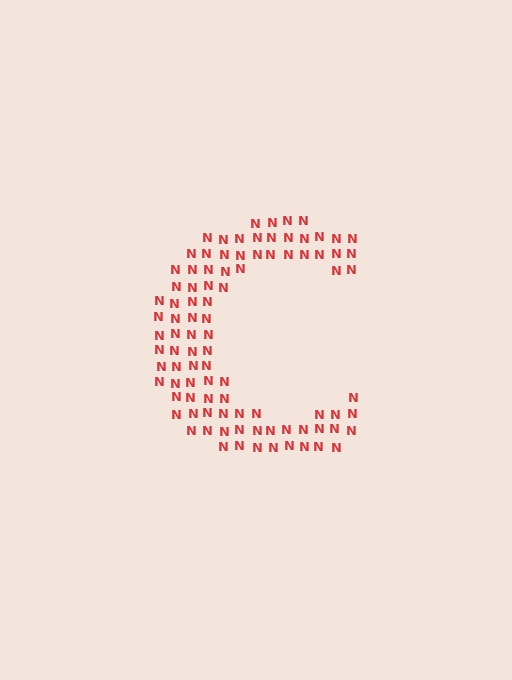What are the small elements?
The small elements are letter N's.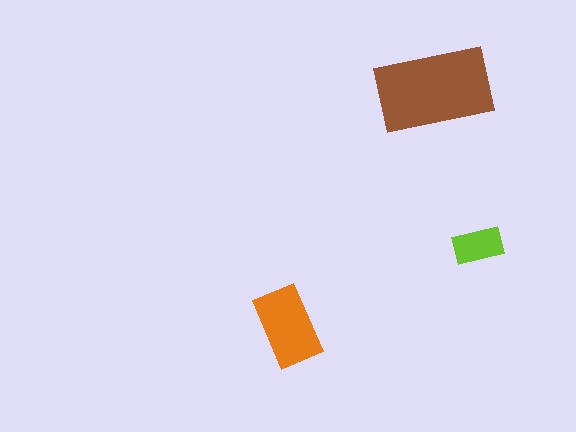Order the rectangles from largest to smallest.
the brown one, the orange one, the lime one.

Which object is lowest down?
The orange rectangle is bottommost.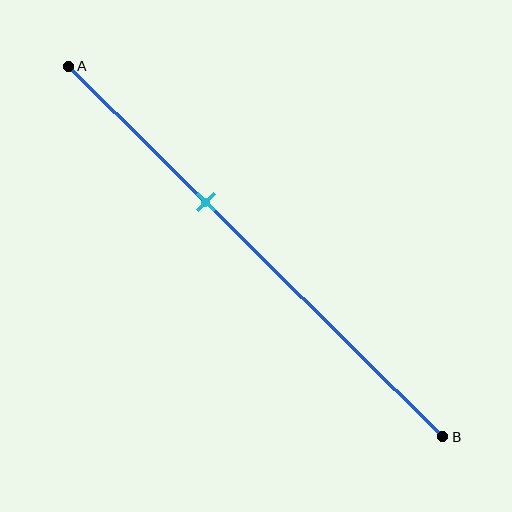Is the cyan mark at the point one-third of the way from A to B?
No, the mark is at about 35% from A, not at the 33% one-third point.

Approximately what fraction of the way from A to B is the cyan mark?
The cyan mark is approximately 35% of the way from A to B.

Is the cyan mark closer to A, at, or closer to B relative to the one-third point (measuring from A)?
The cyan mark is closer to point B than the one-third point of segment AB.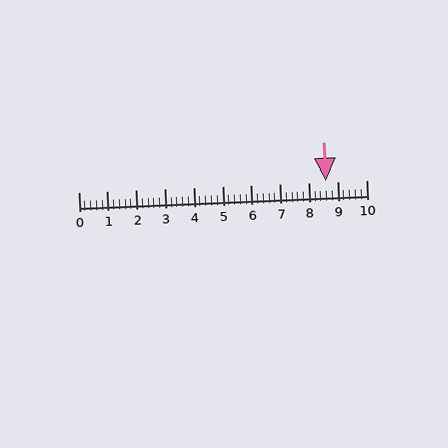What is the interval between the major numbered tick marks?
The major tick marks are spaced 1 units apart.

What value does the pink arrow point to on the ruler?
The pink arrow points to approximately 8.6.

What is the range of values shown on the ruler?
The ruler shows values from 0 to 10.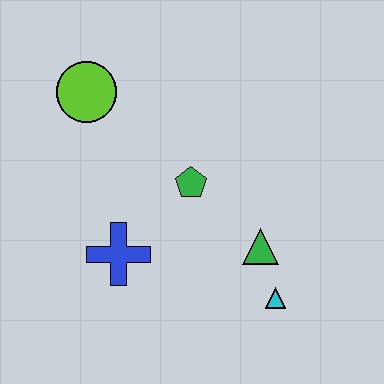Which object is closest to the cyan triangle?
The green triangle is closest to the cyan triangle.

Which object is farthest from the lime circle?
The cyan triangle is farthest from the lime circle.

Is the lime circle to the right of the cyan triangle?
No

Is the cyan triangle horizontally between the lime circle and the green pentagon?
No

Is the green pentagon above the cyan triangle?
Yes